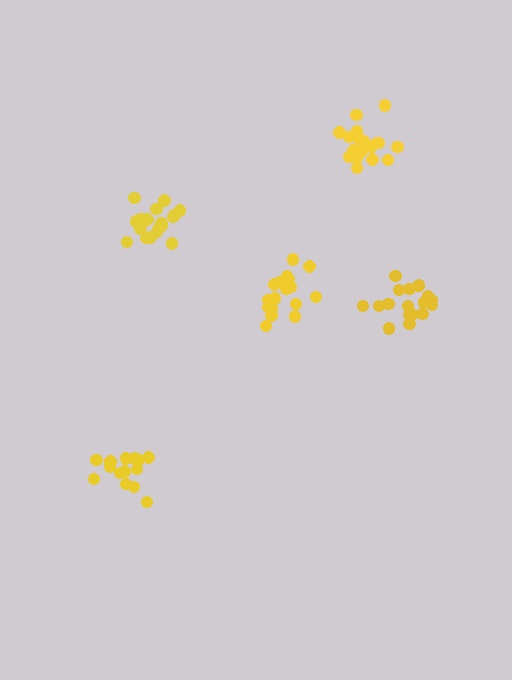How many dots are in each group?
Group 1: 20 dots, Group 2: 17 dots, Group 3: 15 dots, Group 4: 20 dots, Group 5: 19 dots (91 total).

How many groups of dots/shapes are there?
There are 5 groups.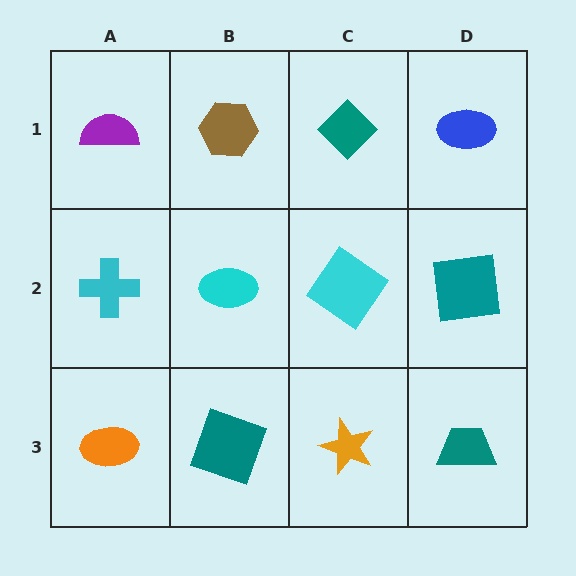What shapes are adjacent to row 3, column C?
A cyan diamond (row 2, column C), a teal square (row 3, column B), a teal trapezoid (row 3, column D).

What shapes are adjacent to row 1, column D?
A teal square (row 2, column D), a teal diamond (row 1, column C).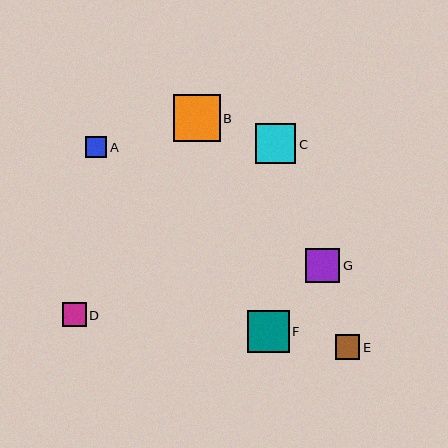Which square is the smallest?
Square A is the smallest with a size of approximately 21 pixels.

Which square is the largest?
Square B is the largest with a size of approximately 47 pixels.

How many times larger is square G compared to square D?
Square G is approximately 1.4 times the size of square D.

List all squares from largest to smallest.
From largest to smallest: B, F, C, G, E, D, A.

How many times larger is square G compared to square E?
Square G is approximately 1.4 times the size of square E.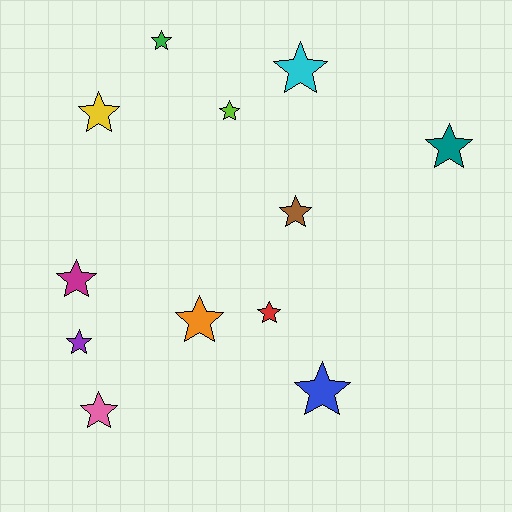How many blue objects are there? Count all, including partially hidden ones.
There is 1 blue object.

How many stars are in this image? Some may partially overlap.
There are 12 stars.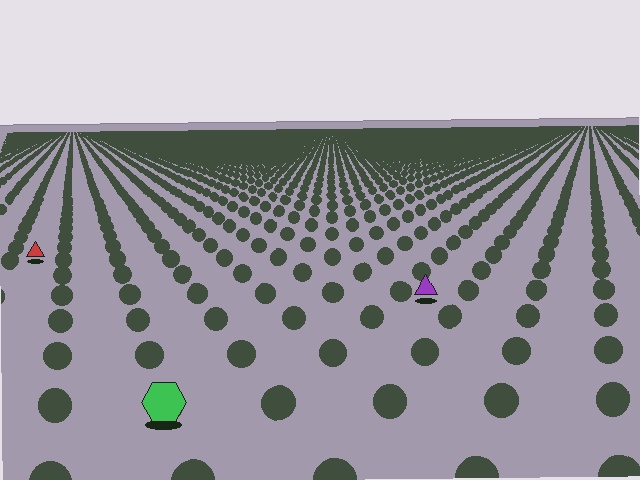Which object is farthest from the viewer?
The red triangle is farthest from the viewer. It appears smaller and the ground texture around it is denser.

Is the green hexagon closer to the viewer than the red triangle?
Yes. The green hexagon is closer — you can tell from the texture gradient: the ground texture is coarser near it.